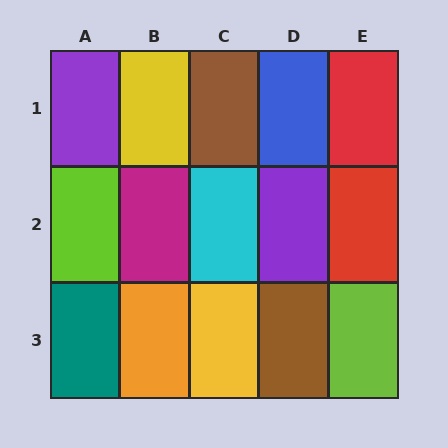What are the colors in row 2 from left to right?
Lime, magenta, cyan, purple, red.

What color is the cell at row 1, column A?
Purple.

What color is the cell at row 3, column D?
Brown.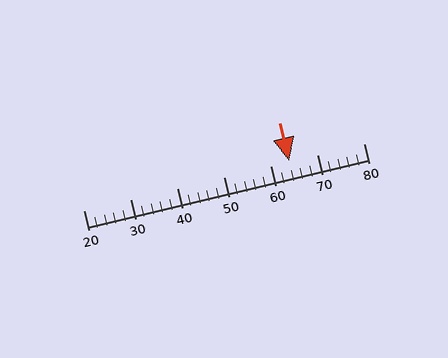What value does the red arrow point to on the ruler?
The red arrow points to approximately 64.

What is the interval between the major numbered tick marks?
The major tick marks are spaced 10 units apart.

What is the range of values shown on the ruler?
The ruler shows values from 20 to 80.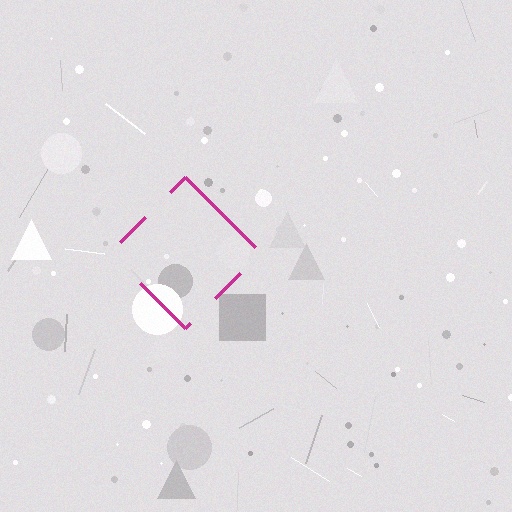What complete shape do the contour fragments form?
The contour fragments form a diamond.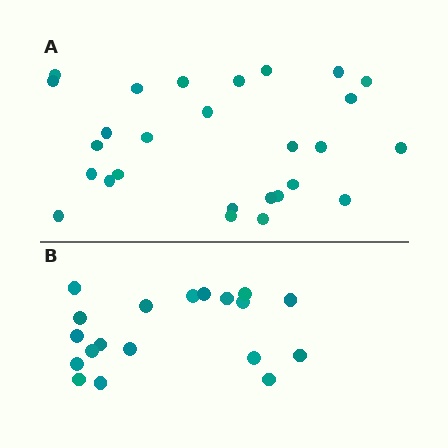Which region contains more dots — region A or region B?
Region A (the top region) has more dots.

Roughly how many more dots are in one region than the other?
Region A has roughly 8 or so more dots than region B.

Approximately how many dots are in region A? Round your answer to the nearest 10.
About 30 dots. (The exact count is 27, which rounds to 30.)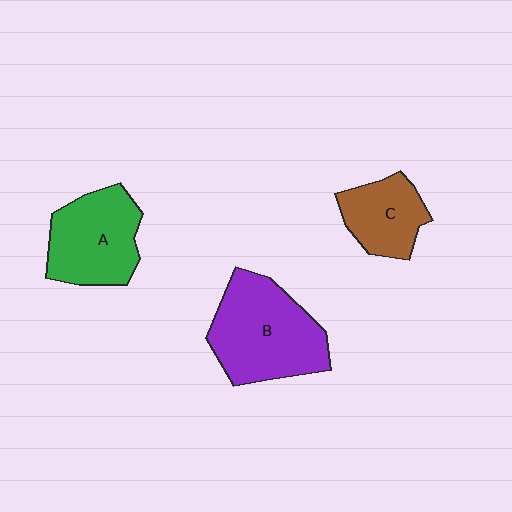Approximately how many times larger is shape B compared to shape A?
Approximately 1.3 times.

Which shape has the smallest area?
Shape C (brown).